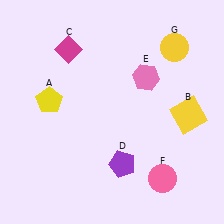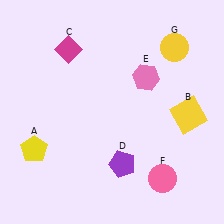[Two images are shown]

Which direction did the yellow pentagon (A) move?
The yellow pentagon (A) moved down.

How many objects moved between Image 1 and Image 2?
1 object moved between the two images.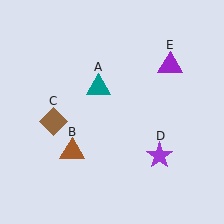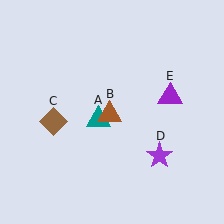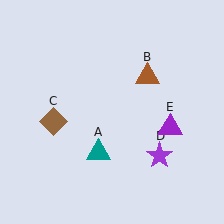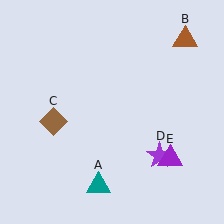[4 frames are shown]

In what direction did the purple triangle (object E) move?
The purple triangle (object E) moved down.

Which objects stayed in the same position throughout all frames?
Brown diamond (object C) and purple star (object D) remained stationary.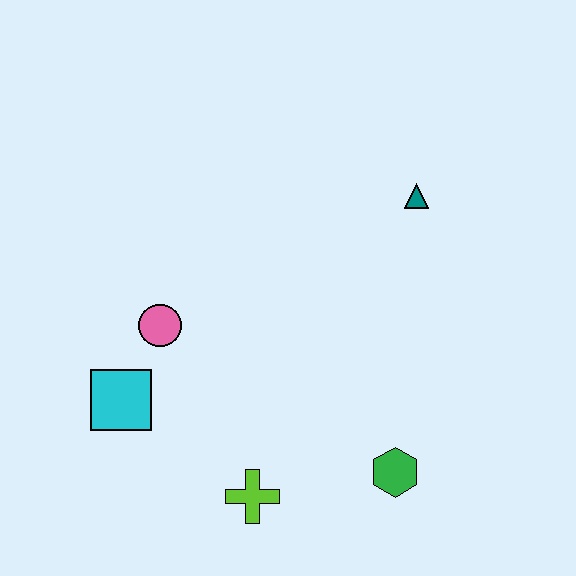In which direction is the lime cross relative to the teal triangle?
The lime cross is below the teal triangle.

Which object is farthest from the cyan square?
The teal triangle is farthest from the cyan square.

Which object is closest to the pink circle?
The cyan square is closest to the pink circle.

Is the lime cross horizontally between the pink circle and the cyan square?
No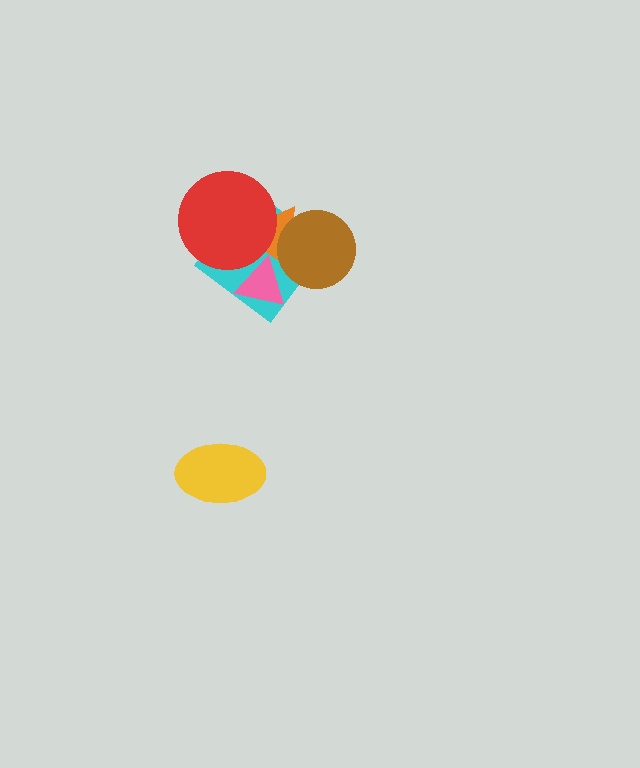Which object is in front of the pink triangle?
The orange triangle is in front of the pink triangle.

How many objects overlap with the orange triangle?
4 objects overlap with the orange triangle.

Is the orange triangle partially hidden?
Yes, it is partially covered by another shape.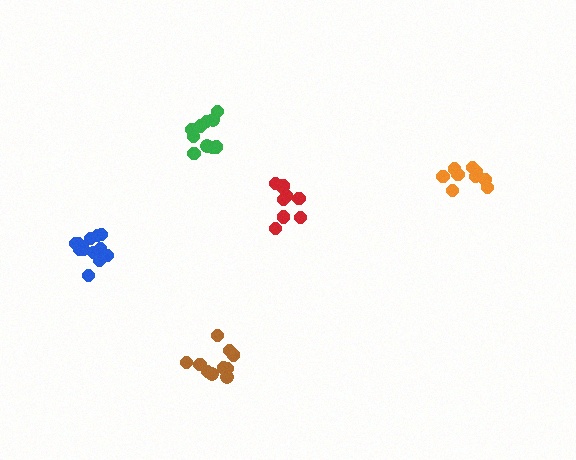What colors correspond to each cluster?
The clusters are colored: blue, green, orange, red, brown.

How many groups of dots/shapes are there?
There are 5 groups.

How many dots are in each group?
Group 1: 13 dots, Group 2: 10 dots, Group 3: 9 dots, Group 4: 10 dots, Group 5: 10 dots (52 total).